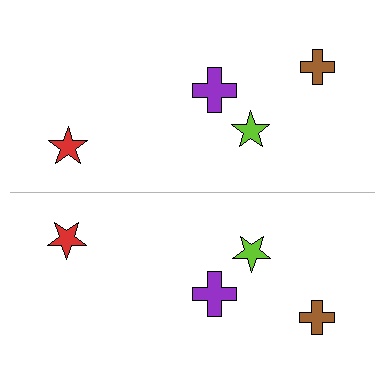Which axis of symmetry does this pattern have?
The pattern has a horizontal axis of symmetry running through the center of the image.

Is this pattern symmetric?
Yes, this pattern has bilateral (reflection) symmetry.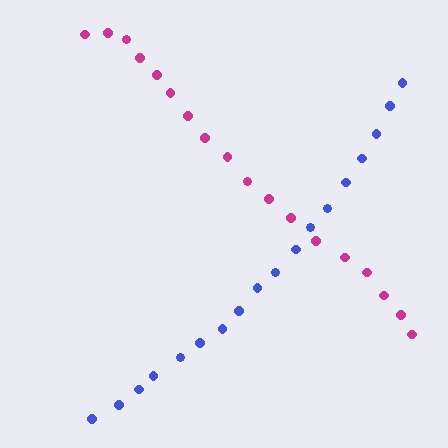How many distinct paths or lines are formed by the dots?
There are 2 distinct paths.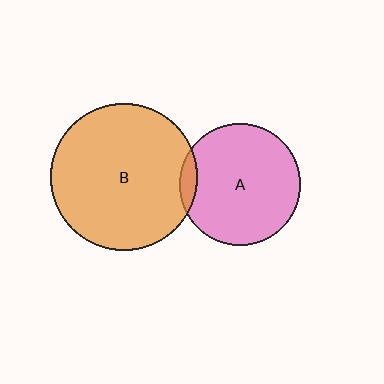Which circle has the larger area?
Circle B (orange).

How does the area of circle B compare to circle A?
Approximately 1.5 times.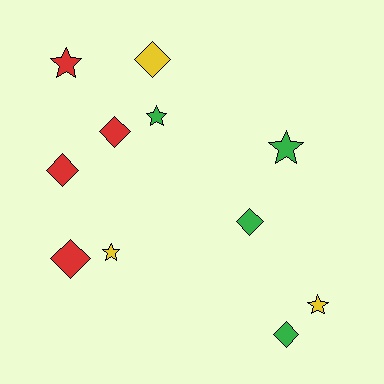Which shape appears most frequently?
Diamond, with 6 objects.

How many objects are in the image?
There are 11 objects.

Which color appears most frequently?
Green, with 4 objects.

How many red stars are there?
There is 1 red star.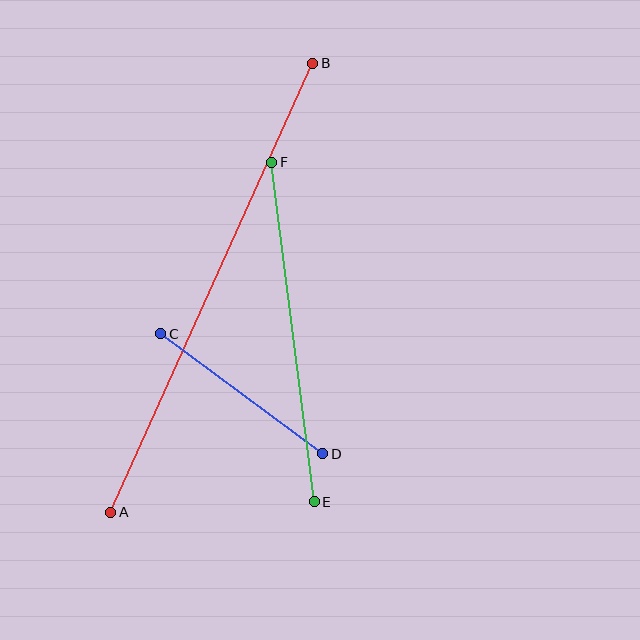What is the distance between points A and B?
The distance is approximately 492 pixels.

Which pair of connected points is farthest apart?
Points A and B are farthest apart.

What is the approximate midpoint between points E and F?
The midpoint is at approximately (293, 332) pixels.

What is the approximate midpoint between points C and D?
The midpoint is at approximately (242, 394) pixels.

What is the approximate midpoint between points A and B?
The midpoint is at approximately (212, 288) pixels.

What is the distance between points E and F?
The distance is approximately 342 pixels.